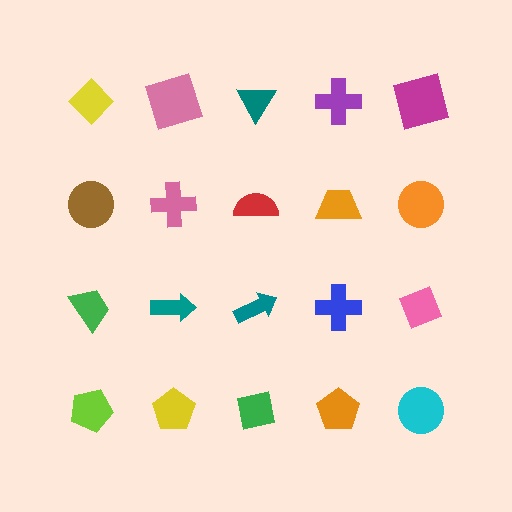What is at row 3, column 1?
A green trapezoid.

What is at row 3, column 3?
A teal arrow.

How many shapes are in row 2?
5 shapes.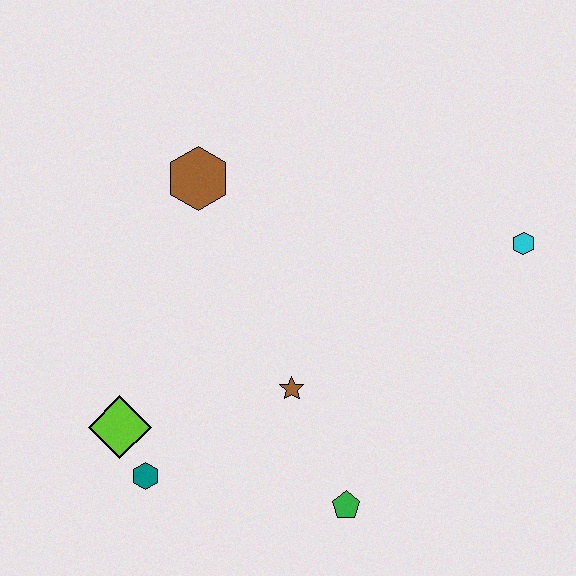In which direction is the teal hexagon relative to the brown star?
The teal hexagon is to the left of the brown star.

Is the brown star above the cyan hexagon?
No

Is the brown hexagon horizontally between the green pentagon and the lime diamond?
Yes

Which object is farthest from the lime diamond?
The cyan hexagon is farthest from the lime diamond.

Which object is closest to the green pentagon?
The brown star is closest to the green pentagon.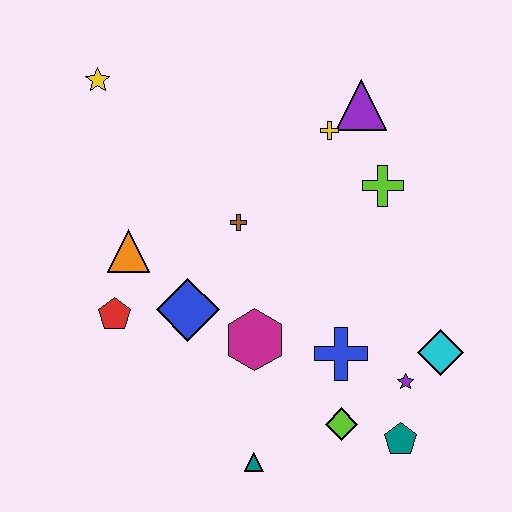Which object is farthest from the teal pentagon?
The yellow star is farthest from the teal pentagon.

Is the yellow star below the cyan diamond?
No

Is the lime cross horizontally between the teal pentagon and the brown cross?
Yes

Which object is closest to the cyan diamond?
The purple star is closest to the cyan diamond.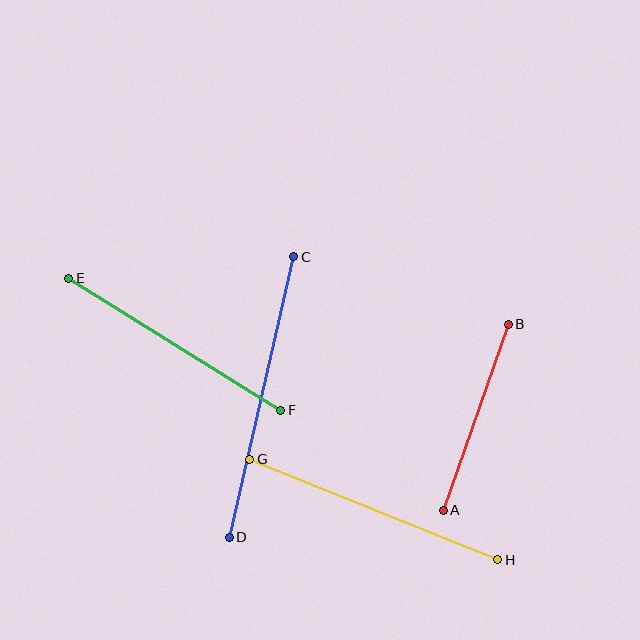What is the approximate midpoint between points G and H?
The midpoint is at approximately (374, 510) pixels.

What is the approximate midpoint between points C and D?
The midpoint is at approximately (261, 397) pixels.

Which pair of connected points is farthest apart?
Points C and D are farthest apart.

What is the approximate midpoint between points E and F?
The midpoint is at approximately (175, 344) pixels.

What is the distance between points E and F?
The distance is approximately 250 pixels.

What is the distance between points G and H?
The distance is approximately 268 pixels.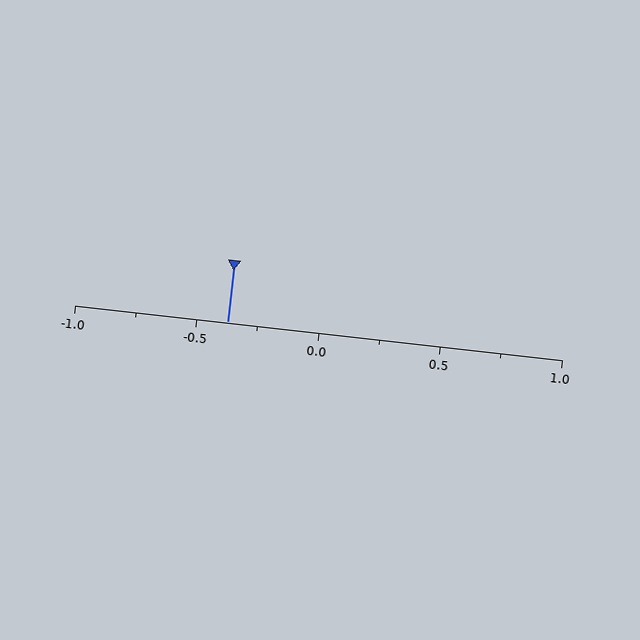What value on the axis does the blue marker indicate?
The marker indicates approximately -0.38.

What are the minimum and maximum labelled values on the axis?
The axis runs from -1.0 to 1.0.